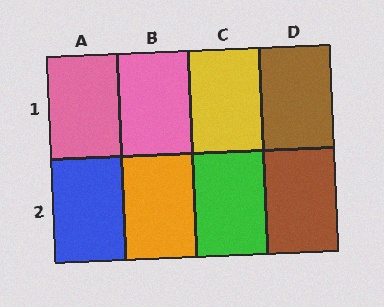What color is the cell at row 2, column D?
Brown.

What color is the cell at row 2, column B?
Orange.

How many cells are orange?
1 cell is orange.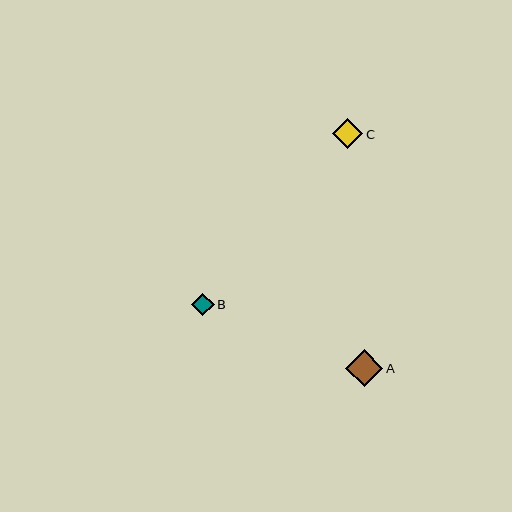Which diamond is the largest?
Diamond A is the largest with a size of approximately 37 pixels.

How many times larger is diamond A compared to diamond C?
Diamond A is approximately 1.2 times the size of diamond C.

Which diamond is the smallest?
Diamond B is the smallest with a size of approximately 23 pixels.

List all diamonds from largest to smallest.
From largest to smallest: A, C, B.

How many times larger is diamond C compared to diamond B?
Diamond C is approximately 1.3 times the size of diamond B.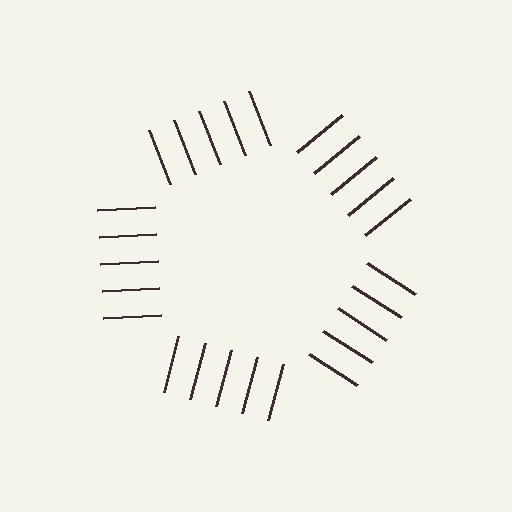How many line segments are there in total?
25 — 5 along each of the 5 edges.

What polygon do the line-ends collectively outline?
An illusory pentagon — the line segments terminate on its edges but no continuous stroke is drawn.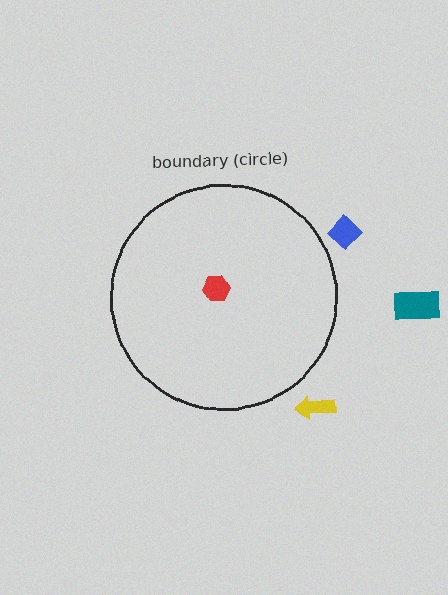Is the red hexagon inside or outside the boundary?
Inside.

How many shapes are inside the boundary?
1 inside, 3 outside.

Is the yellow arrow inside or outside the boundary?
Outside.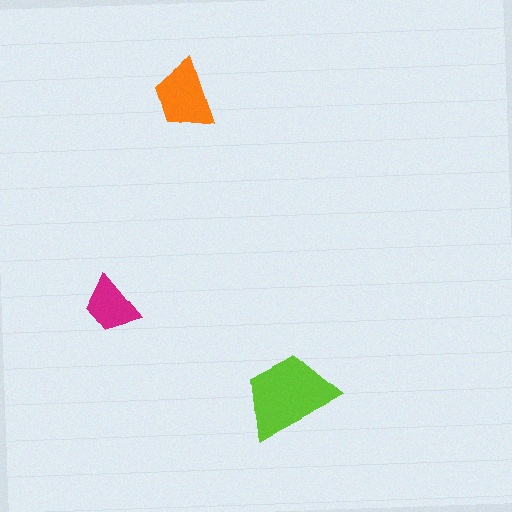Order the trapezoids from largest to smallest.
the lime one, the orange one, the magenta one.